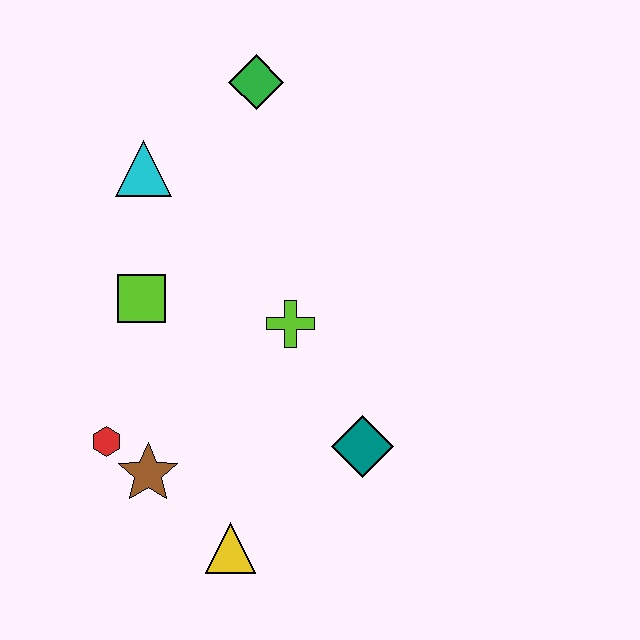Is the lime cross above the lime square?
No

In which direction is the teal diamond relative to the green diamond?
The teal diamond is below the green diamond.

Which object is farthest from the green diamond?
The yellow triangle is farthest from the green diamond.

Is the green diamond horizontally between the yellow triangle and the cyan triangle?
No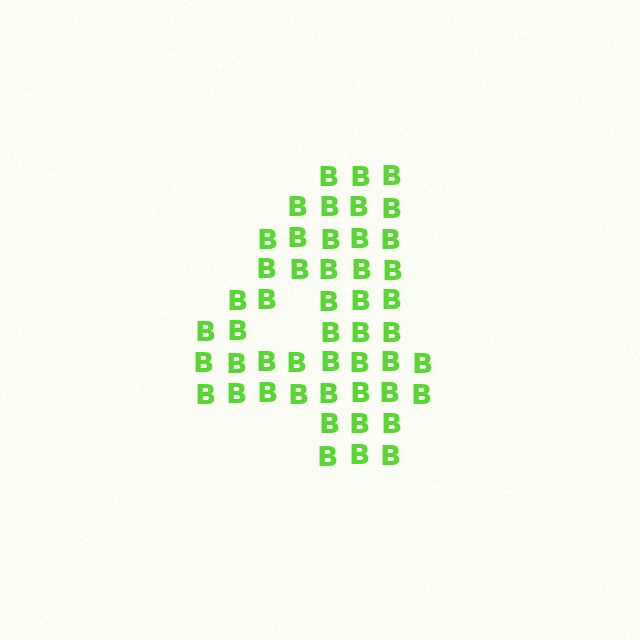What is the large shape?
The large shape is the digit 4.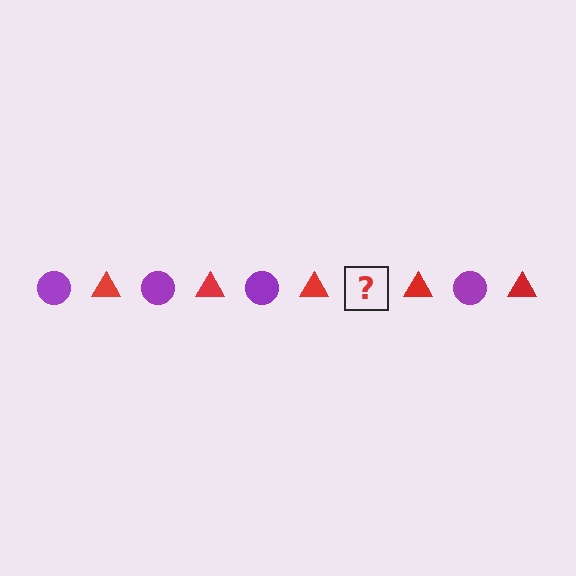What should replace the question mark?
The question mark should be replaced with a purple circle.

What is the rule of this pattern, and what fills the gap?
The rule is that the pattern alternates between purple circle and red triangle. The gap should be filled with a purple circle.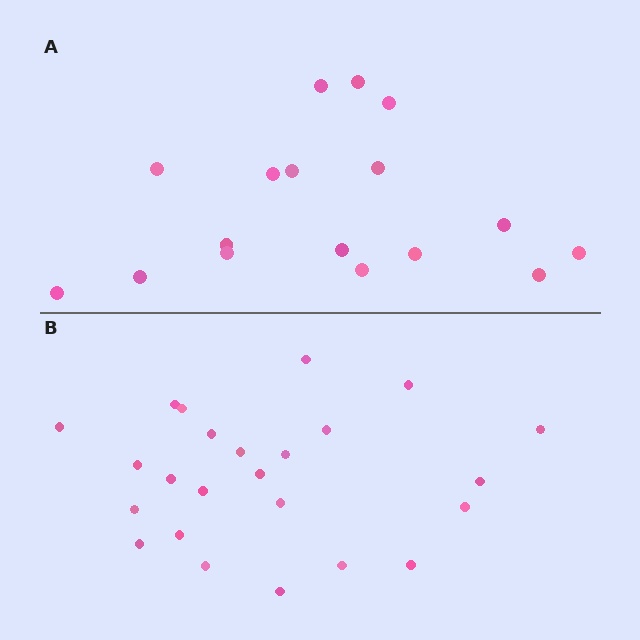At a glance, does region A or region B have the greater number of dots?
Region B (the bottom region) has more dots.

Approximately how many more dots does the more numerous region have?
Region B has roughly 8 or so more dots than region A.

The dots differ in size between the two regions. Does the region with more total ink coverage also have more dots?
No. Region A has more total ink coverage because its dots are larger, but region B actually contains more individual dots. Total area can be misleading — the number of items is what matters here.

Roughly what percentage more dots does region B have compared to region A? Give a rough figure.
About 40% more.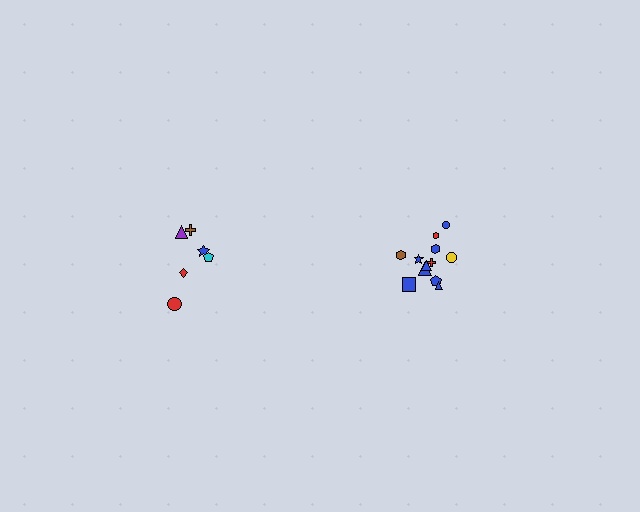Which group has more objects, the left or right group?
The right group.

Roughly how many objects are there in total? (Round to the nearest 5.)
Roughly 20 objects in total.